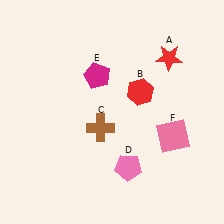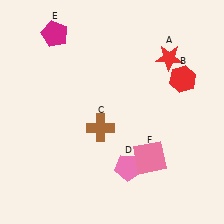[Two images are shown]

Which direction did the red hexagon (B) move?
The red hexagon (B) moved right.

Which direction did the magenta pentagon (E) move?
The magenta pentagon (E) moved left.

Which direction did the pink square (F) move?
The pink square (F) moved left.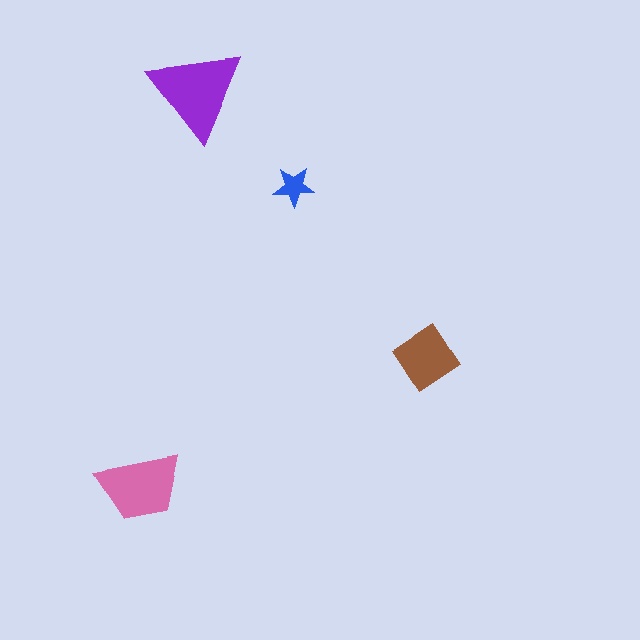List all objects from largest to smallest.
The purple triangle, the pink trapezoid, the brown diamond, the blue star.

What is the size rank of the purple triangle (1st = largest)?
1st.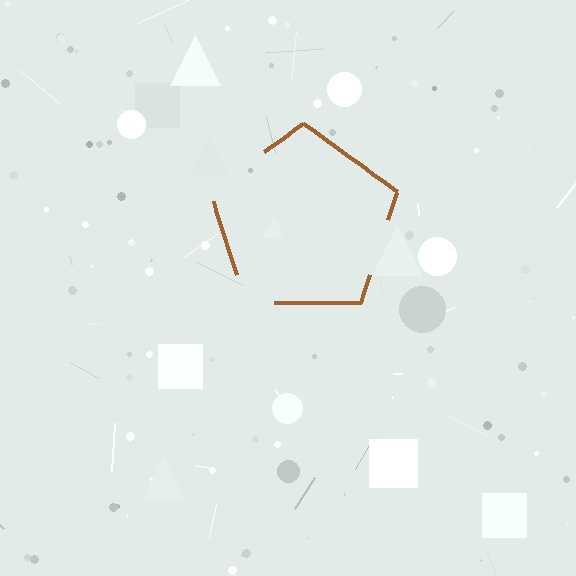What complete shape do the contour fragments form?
The contour fragments form a pentagon.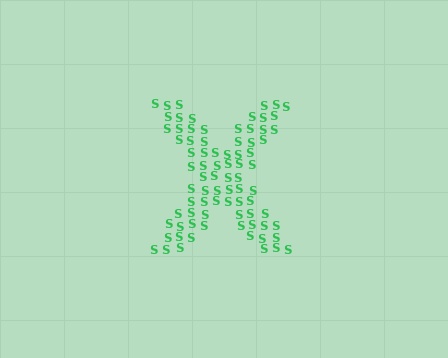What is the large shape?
The large shape is the letter X.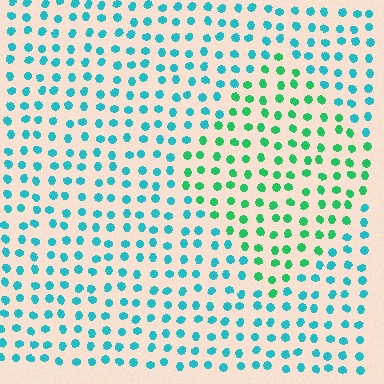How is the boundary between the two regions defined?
The boundary is defined purely by a slight shift in hue (about 40 degrees). Spacing, size, and orientation are identical on both sides.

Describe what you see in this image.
The image is filled with small cyan elements in a uniform arrangement. A diamond-shaped region is visible where the elements are tinted to a slightly different hue, forming a subtle color boundary.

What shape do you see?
I see a diamond.